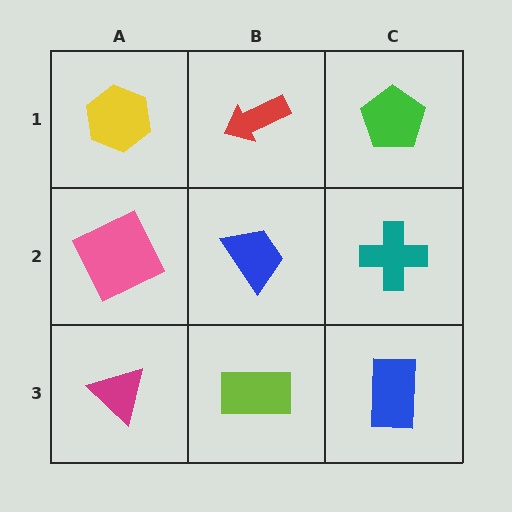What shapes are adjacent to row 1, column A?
A pink square (row 2, column A), a red arrow (row 1, column B).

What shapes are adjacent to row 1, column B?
A blue trapezoid (row 2, column B), a yellow hexagon (row 1, column A), a green pentagon (row 1, column C).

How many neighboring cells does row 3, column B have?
3.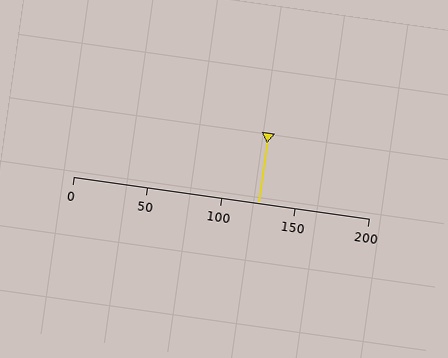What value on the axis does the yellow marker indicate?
The marker indicates approximately 125.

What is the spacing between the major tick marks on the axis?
The major ticks are spaced 50 apart.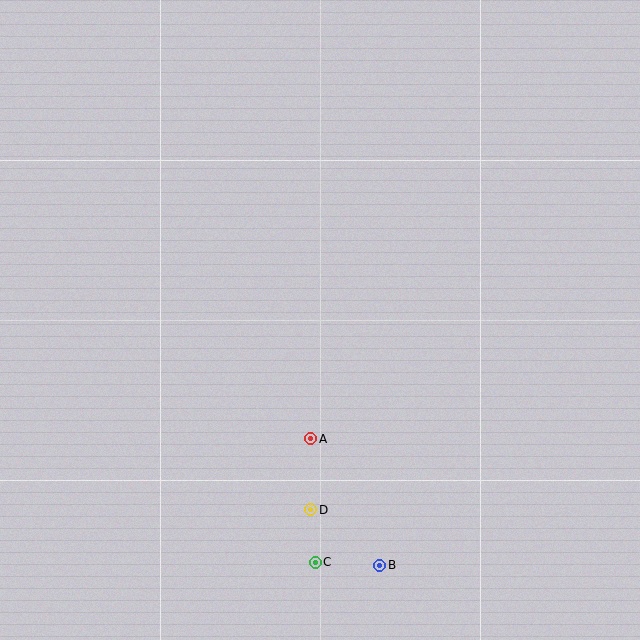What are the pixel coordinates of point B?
Point B is at (380, 565).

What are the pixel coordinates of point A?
Point A is at (311, 439).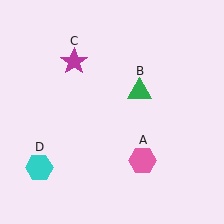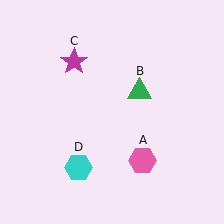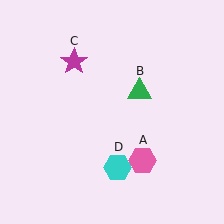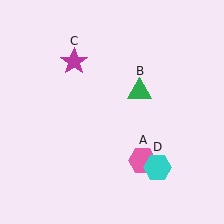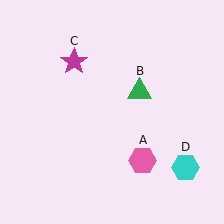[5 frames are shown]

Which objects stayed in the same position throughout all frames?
Pink hexagon (object A) and green triangle (object B) and magenta star (object C) remained stationary.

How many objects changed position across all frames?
1 object changed position: cyan hexagon (object D).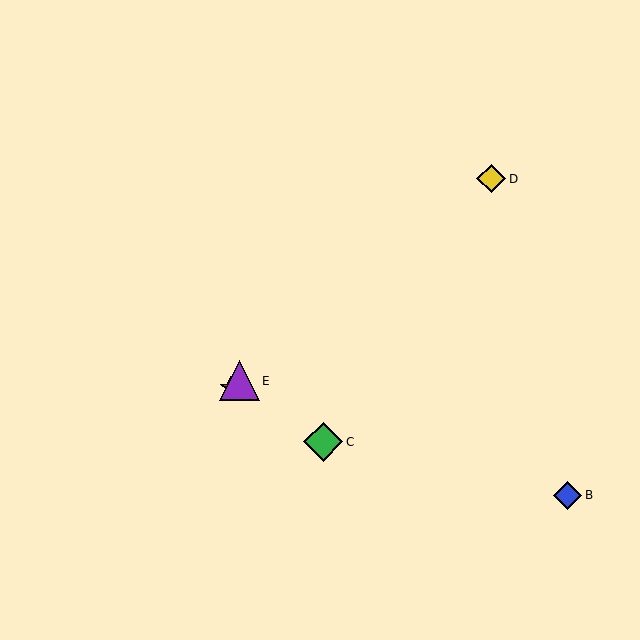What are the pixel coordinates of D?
Object D is at (491, 179).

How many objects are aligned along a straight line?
3 objects (A, D, E) are aligned along a straight line.